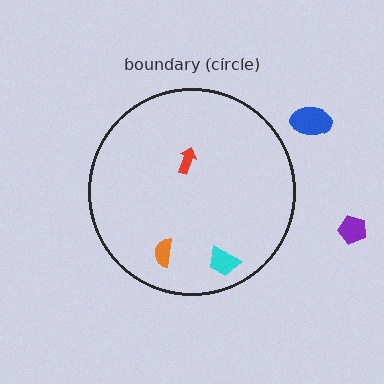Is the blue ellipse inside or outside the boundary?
Outside.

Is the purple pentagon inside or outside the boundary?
Outside.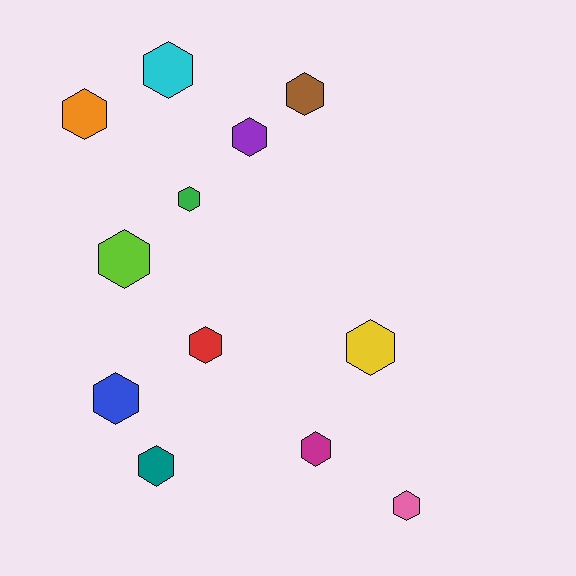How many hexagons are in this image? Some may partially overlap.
There are 12 hexagons.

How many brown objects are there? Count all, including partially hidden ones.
There is 1 brown object.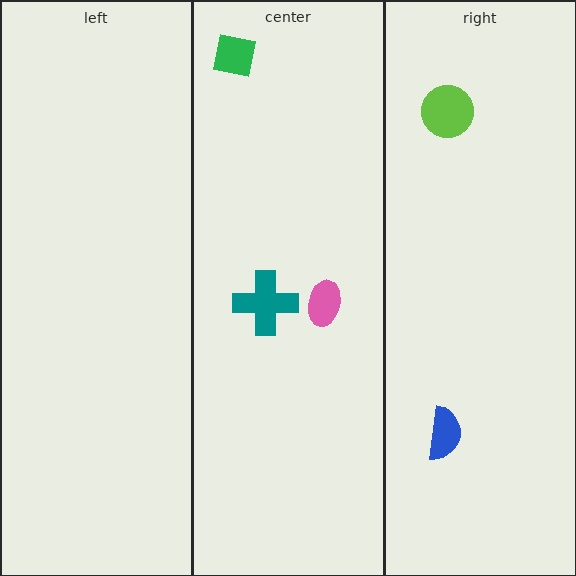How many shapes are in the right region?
2.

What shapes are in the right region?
The lime circle, the blue semicircle.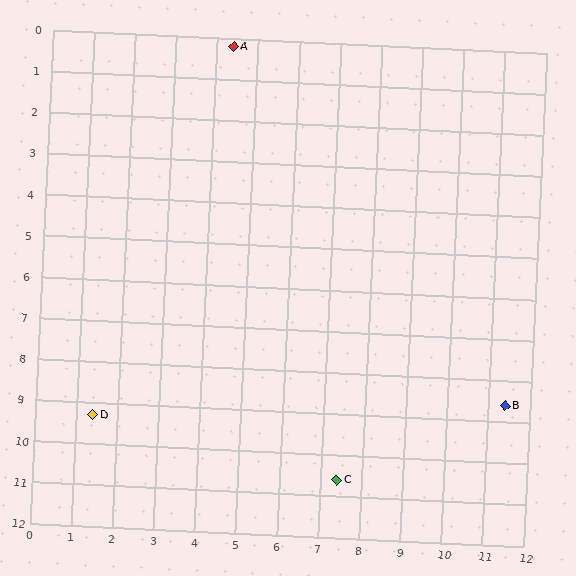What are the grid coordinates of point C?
Point C is at approximately (7.4, 10.6).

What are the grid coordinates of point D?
Point D is at approximately (1.4, 9.3).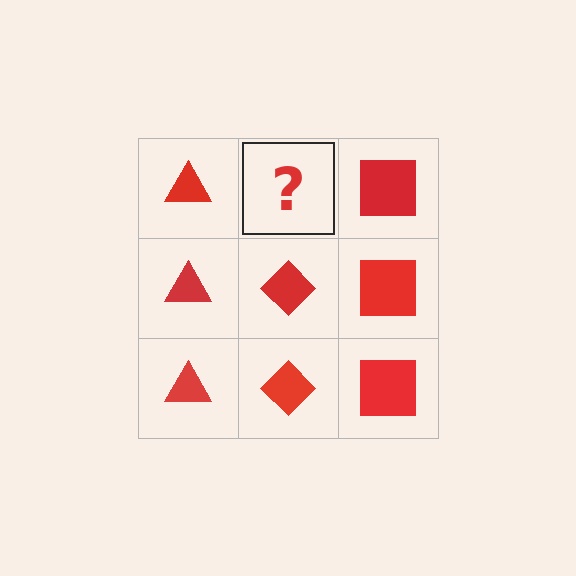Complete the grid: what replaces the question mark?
The question mark should be replaced with a red diamond.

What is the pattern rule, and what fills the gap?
The rule is that each column has a consistent shape. The gap should be filled with a red diamond.